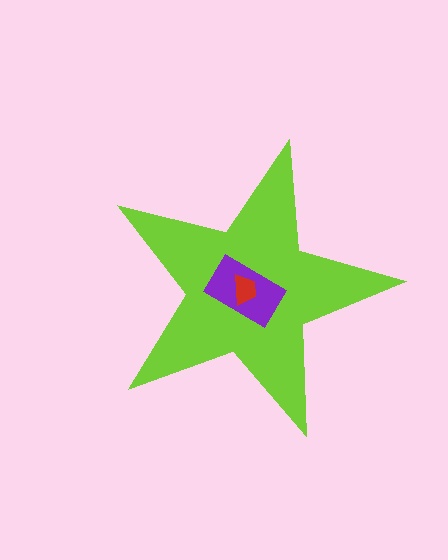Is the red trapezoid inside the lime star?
Yes.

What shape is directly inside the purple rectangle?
The red trapezoid.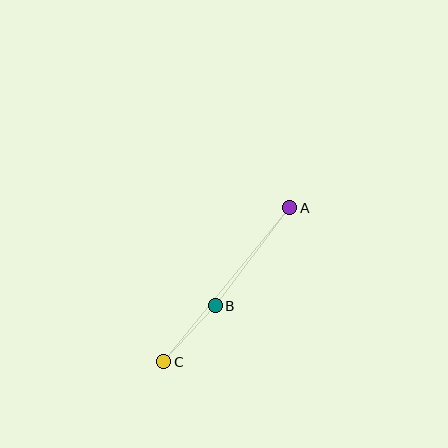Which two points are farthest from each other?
Points A and C are farthest from each other.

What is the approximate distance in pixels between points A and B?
The distance between A and B is approximately 123 pixels.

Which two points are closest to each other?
Points B and C are closest to each other.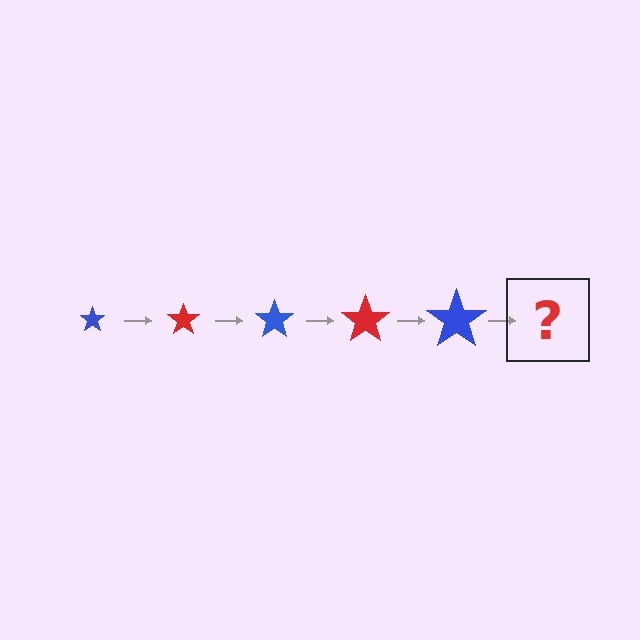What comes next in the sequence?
The next element should be a red star, larger than the previous one.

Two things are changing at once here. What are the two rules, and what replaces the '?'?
The two rules are that the star grows larger each step and the color cycles through blue and red. The '?' should be a red star, larger than the previous one.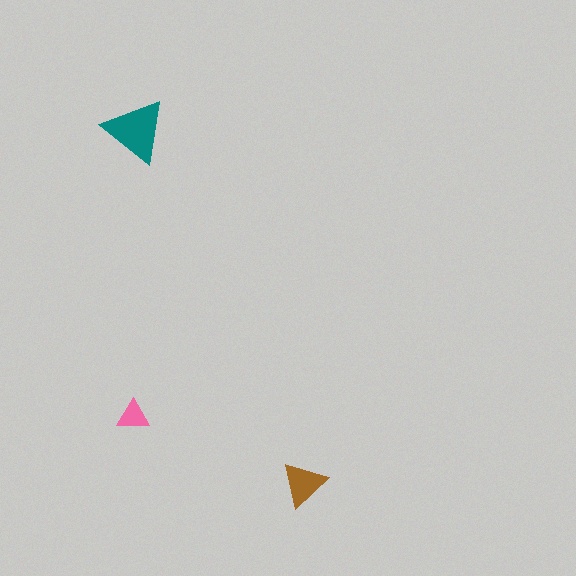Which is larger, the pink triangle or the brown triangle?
The brown one.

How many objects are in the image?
There are 3 objects in the image.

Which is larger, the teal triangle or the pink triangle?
The teal one.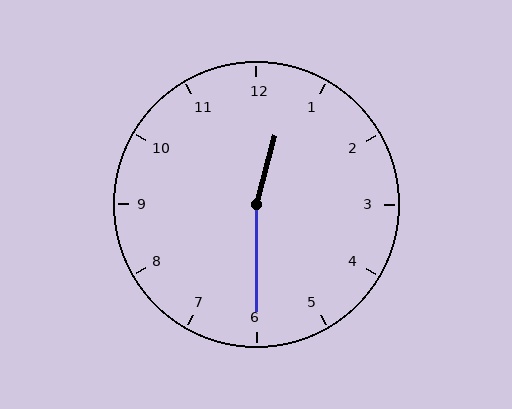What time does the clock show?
12:30.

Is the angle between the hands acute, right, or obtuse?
It is obtuse.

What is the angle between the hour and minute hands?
Approximately 165 degrees.